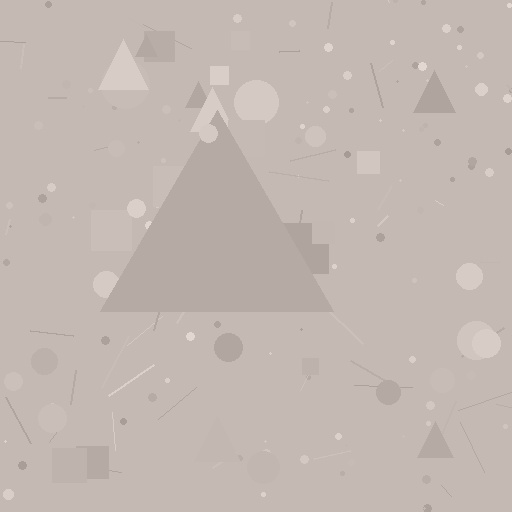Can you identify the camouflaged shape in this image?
The camouflaged shape is a triangle.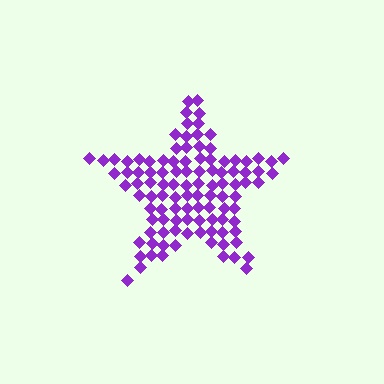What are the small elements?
The small elements are diamonds.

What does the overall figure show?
The overall figure shows a star.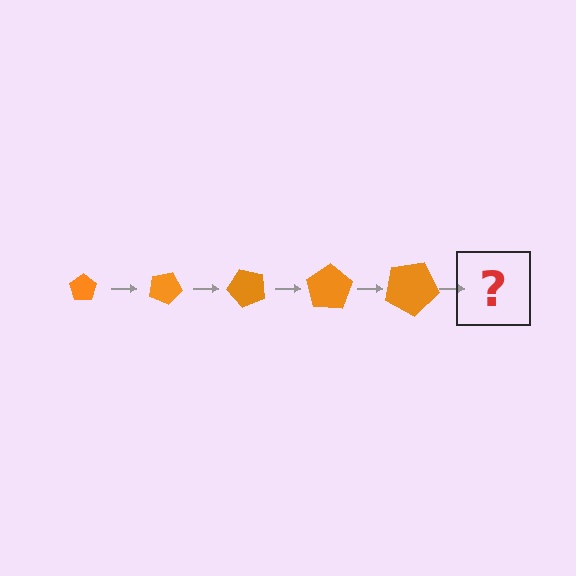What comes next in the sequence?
The next element should be a pentagon, larger than the previous one and rotated 125 degrees from the start.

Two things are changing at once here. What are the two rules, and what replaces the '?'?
The two rules are that the pentagon grows larger each step and it rotates 25 degrees each step. The '?' should be a pentagon, larger than the previous one and rotated 125 degrees from the start.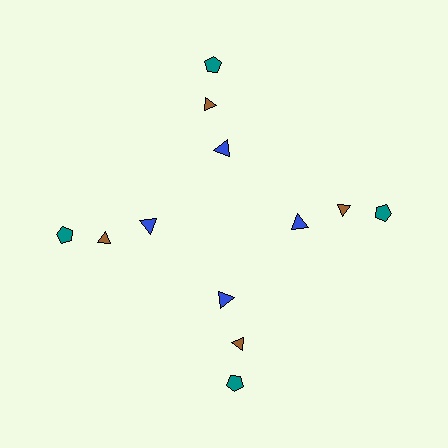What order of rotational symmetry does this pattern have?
This pattern has 4-fold rotational symmetry.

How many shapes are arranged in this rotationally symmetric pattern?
There are 12 shapes, arranged in 4 groups of 3.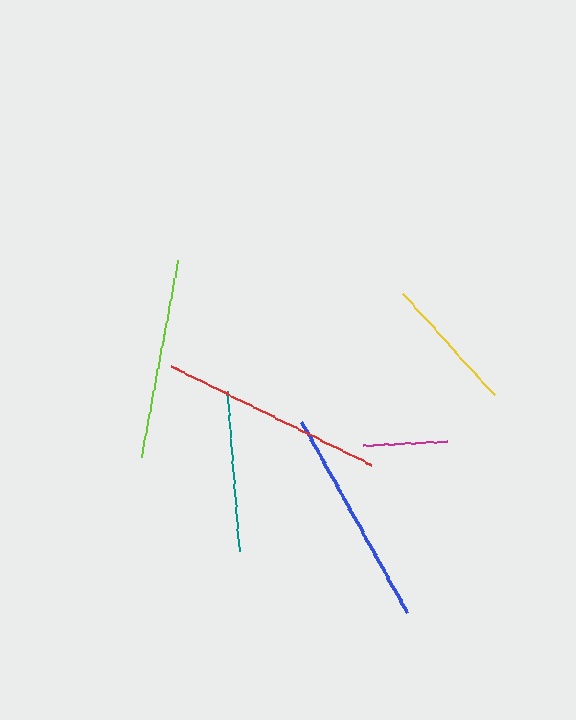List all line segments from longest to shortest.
From longest to shortest: red, blue, lime, teal, yellow, magenta.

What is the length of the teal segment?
The teal segment is approximately 160 pixels long.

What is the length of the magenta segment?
The magenta segment is approximately 84 pixels long.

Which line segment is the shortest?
The magenta line is the shortest at approximately 84 pixels.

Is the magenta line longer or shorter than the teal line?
The teal line is longer than the magenta line.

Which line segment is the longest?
The red line is the longest at approximately 224 pixels.